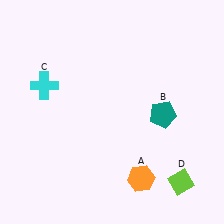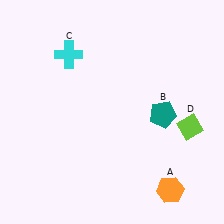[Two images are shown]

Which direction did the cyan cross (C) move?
The cyan cross (C) moved up.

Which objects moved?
The objects that moved are: the orange hexagon (A), the cyan cross (C), the lime diamond (D).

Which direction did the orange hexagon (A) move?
The orange hexagon (A) moved right.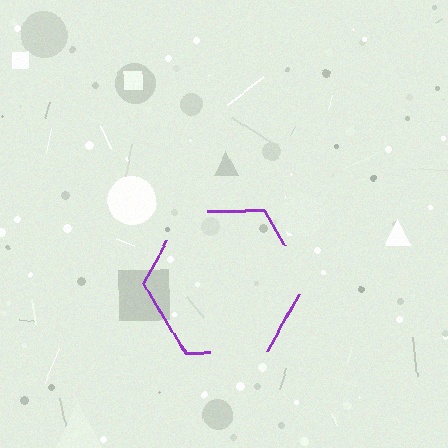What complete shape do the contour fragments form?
The contour fragments form a hexagon.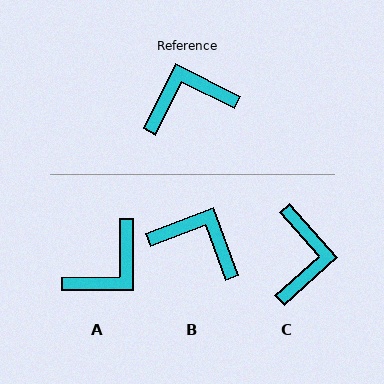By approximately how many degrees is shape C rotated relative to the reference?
Approximately 112 degrees clockwise.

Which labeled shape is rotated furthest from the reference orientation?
A, about 153 degrees away.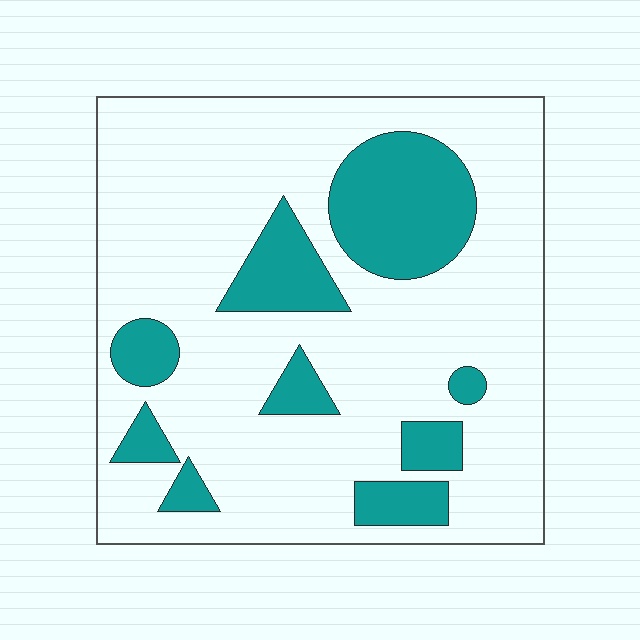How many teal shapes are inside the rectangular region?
9.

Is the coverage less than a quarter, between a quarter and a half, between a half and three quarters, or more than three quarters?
Less than a quarter.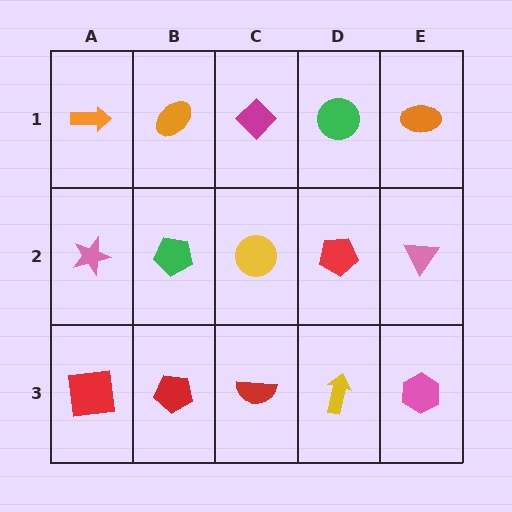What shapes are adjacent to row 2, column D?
A green circle (row 1, column D), a yellow arrow (row 3, column D), a yellow circle (row 2, column C), a pink triangle (row 2, column E).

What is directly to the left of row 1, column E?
A green circle.